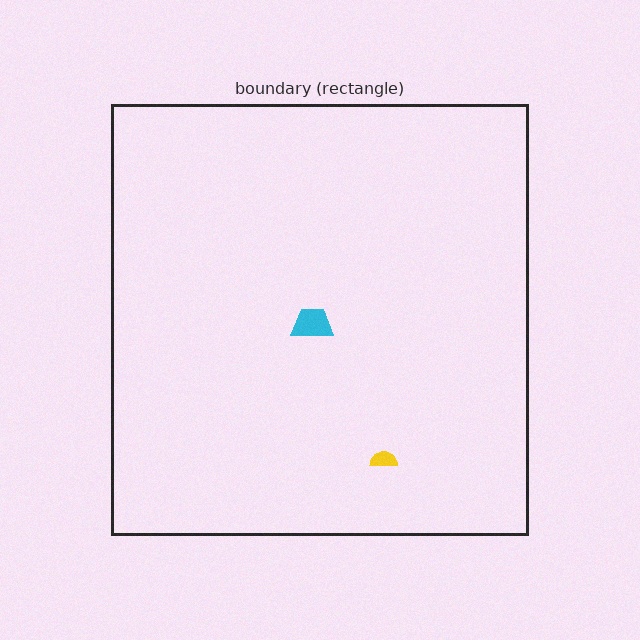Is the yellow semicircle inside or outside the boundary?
Inside.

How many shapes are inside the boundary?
2 inside, 0 outside.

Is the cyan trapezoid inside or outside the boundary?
Inside.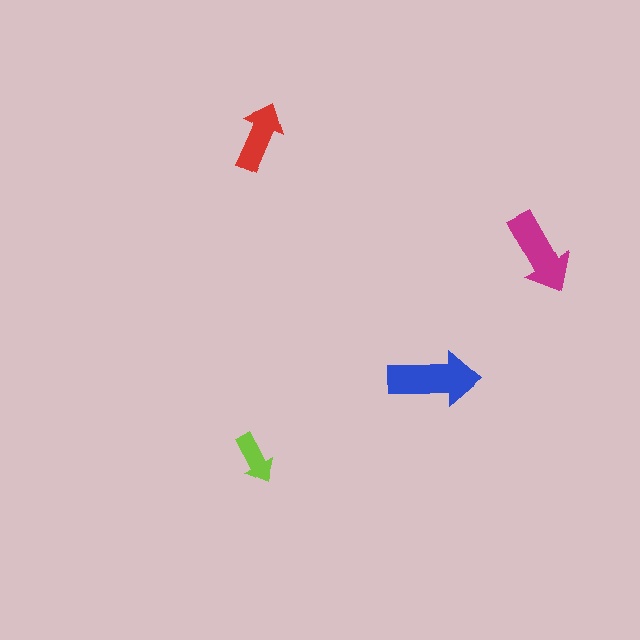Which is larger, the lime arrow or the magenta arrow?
The magenta one.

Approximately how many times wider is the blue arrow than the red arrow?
About 1.5 times wider.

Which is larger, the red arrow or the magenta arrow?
The magenta one.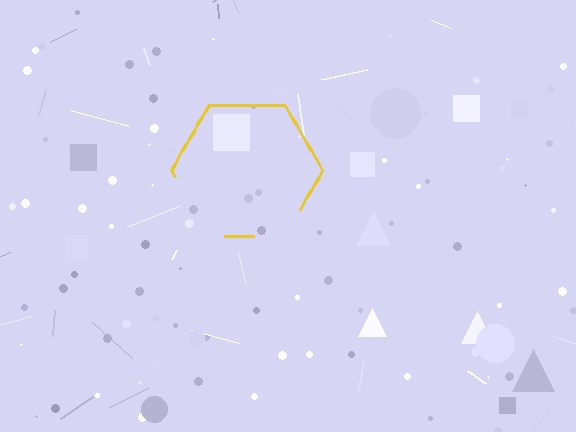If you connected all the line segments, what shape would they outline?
They would outline a hexagon.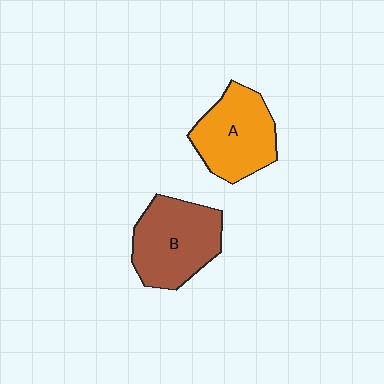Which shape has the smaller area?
Shape A (orange).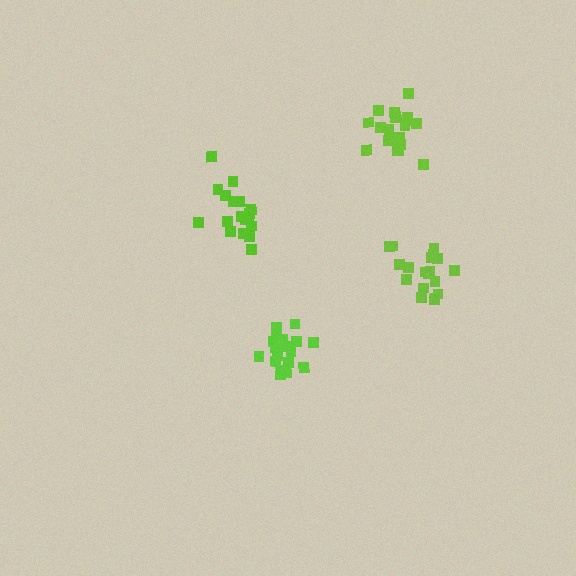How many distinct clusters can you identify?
There are 4 distinct clusters.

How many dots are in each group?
Group 1: 18 dots, Group 2: 20 dots, Group 3: 20 dots, Group 4: 20 dots (78 total).